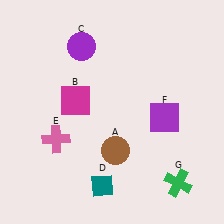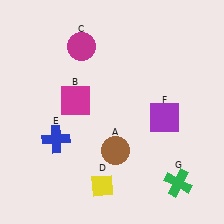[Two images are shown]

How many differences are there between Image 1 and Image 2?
There are 3 differences between the two images.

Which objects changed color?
C changed from purple to magenta. D changed from teal to yellow. E changed from pink to blue.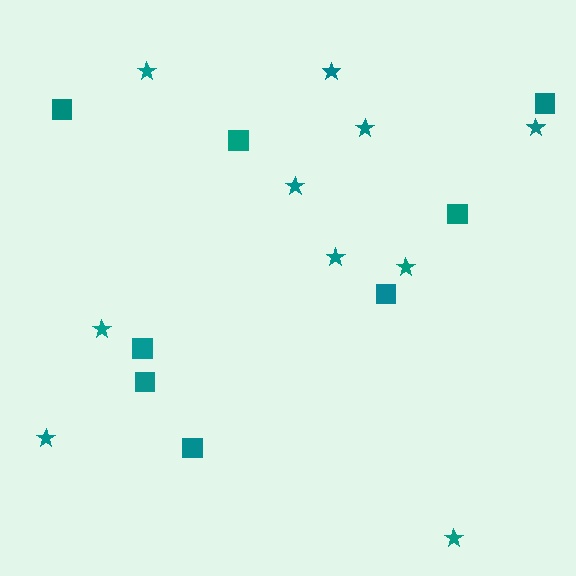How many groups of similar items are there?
There are 2 groups: one group of stars (10) and one group of squares (8).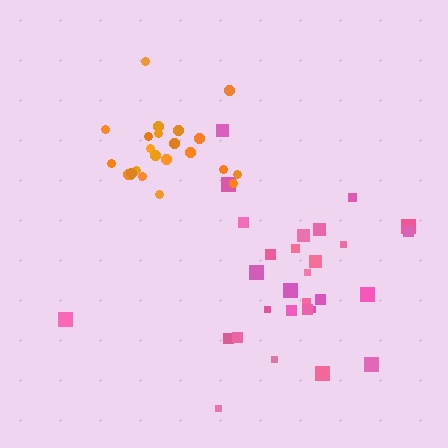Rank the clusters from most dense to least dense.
orange, pink.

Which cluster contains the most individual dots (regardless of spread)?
Pink (29).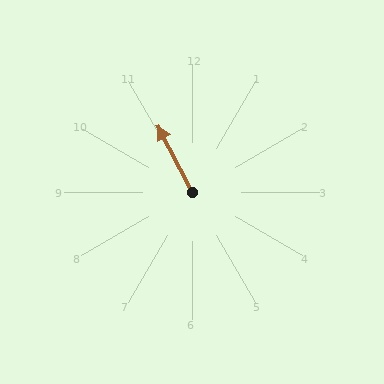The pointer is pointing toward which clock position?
Roughly 11 o'clock.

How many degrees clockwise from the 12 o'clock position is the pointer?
Approximately 333 degrees.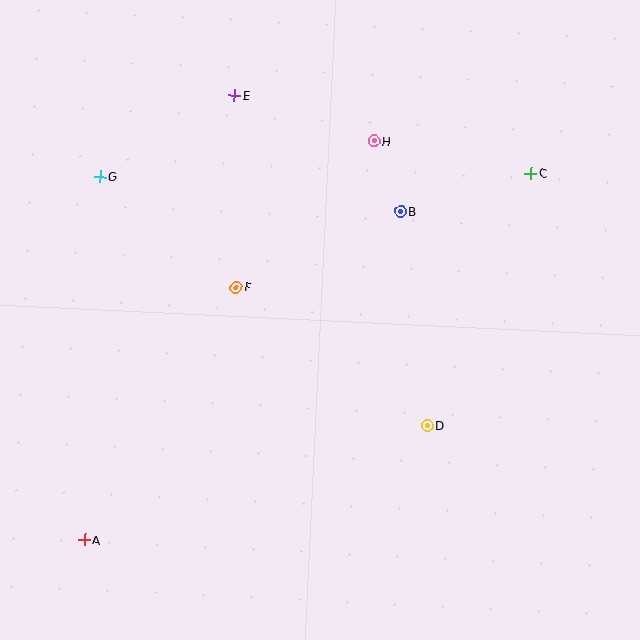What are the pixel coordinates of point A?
Point A is at (84, 540).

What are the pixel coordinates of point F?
Point F is at (236, 287).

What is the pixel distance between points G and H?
The distance between G and H is 277 pixels.